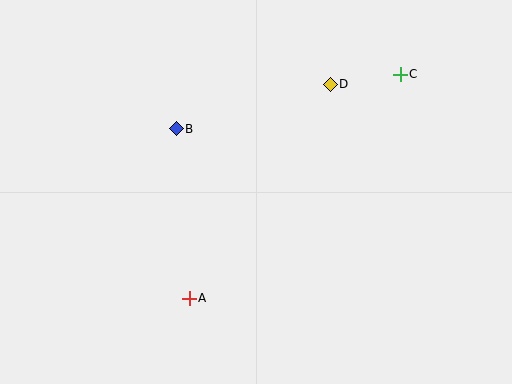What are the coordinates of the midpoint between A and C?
The midpoint between A and C is at (295, 186).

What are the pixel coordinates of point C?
Point C is at (400, 74).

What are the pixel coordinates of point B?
Point B is at (176, 129).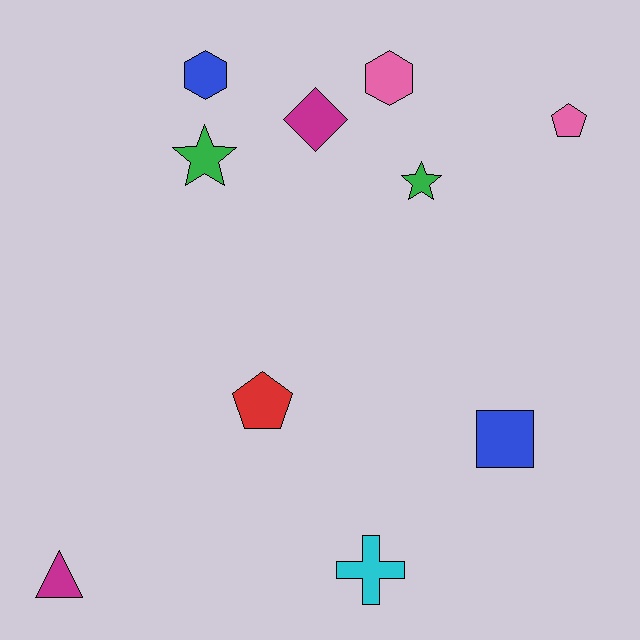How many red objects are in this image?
There is 1 red object.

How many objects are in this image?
There are 10 objects.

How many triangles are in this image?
There is 1 triangle.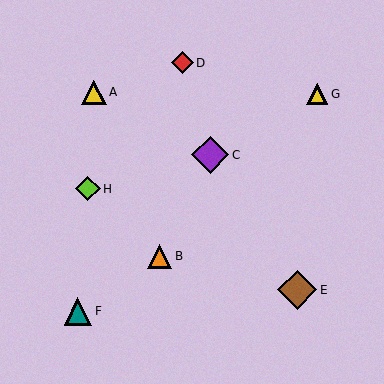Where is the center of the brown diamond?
The center of the brown diamond is at (297, 290).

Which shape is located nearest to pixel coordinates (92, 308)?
The teal triangle (labeled F) at (78, 311) is nearest to that location.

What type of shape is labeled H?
Shape H is a lime diamond.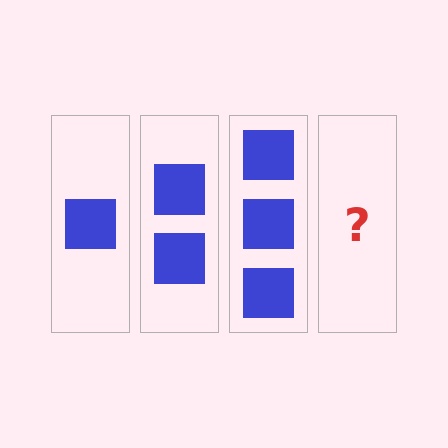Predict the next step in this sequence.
The next step is 4 squares.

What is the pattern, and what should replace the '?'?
The pattern is that each step adds one more square. The '?' should be 4 squares.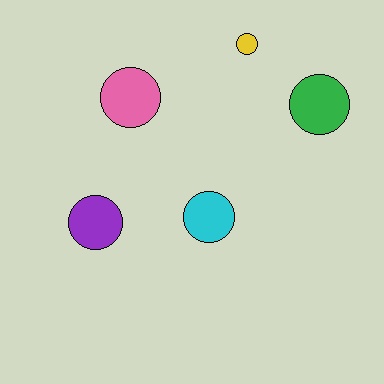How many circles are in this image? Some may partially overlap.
There are 5 circles.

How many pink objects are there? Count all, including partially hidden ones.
There is 1 pink object.